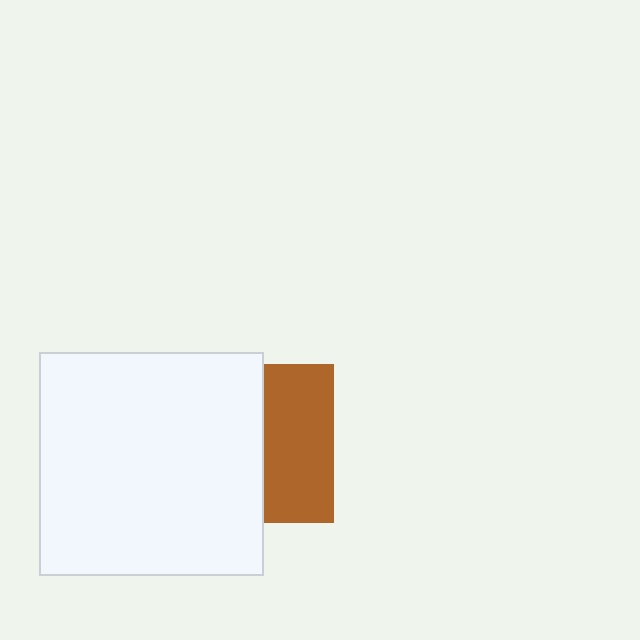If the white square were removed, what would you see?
You would see the complete brown square.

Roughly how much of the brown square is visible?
A small part of it is visible (roughly 44%).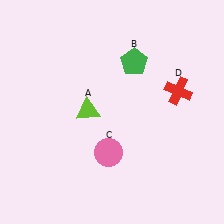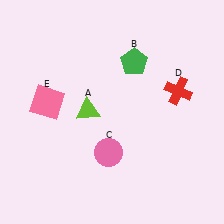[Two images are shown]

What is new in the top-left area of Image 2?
A pink square (E) was added in the top-left area of Image 2.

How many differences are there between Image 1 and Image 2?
There is 1 difference between the two images.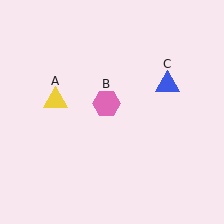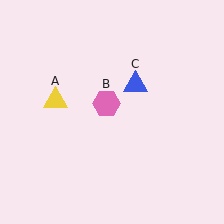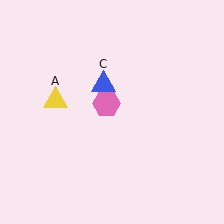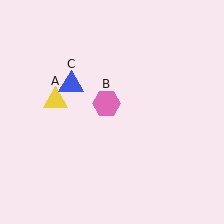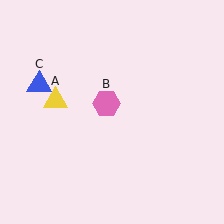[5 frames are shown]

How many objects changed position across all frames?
1 object changed position: blue triangle (object C).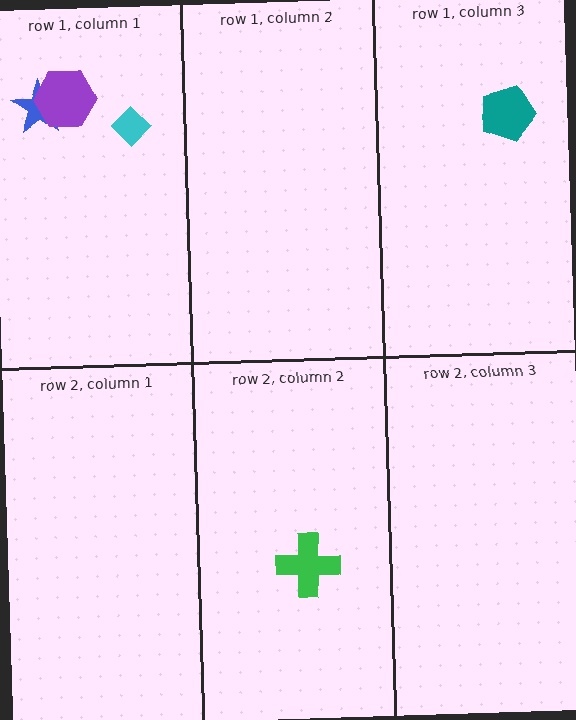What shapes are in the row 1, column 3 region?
The teal pentagon.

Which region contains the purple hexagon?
The row 1, column 1 region.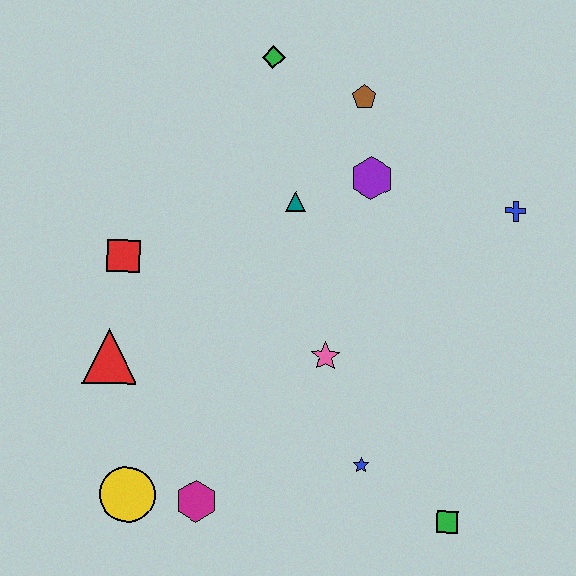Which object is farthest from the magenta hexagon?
The green diamond is farthest from the magenta hexagon.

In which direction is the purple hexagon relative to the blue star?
The purple hexagon is above the blue star.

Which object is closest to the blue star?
The green square is closest to the blue star.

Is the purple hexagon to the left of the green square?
Yes